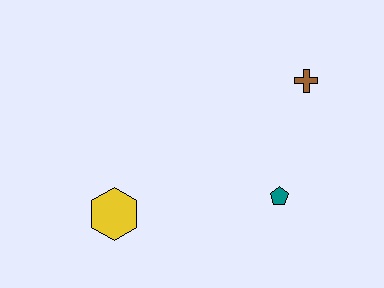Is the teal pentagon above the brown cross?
No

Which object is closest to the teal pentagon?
The brown cross is closest to the teal pentagon.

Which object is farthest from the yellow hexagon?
The brown cross is farthest from the yellow hexagon.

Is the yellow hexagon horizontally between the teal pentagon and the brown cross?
No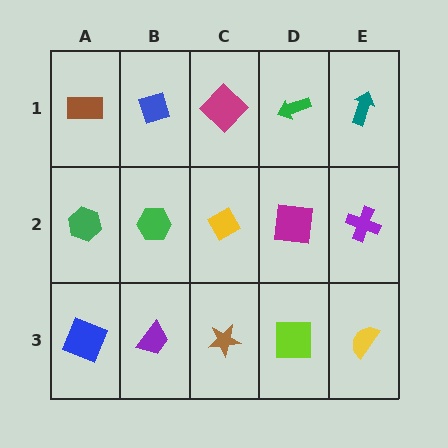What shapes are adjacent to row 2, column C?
A magenta diamond (row 1, column C), a brown star (row 3, column C), a green hexagon (row 2, column B), a magenta square (row 2, column D).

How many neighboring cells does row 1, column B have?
3.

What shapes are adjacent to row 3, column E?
A purple cross (row 2, column E), a lime square (row 3, column D).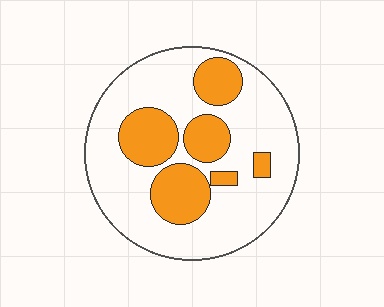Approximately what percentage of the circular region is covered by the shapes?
Approximately 30%.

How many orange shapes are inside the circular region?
6.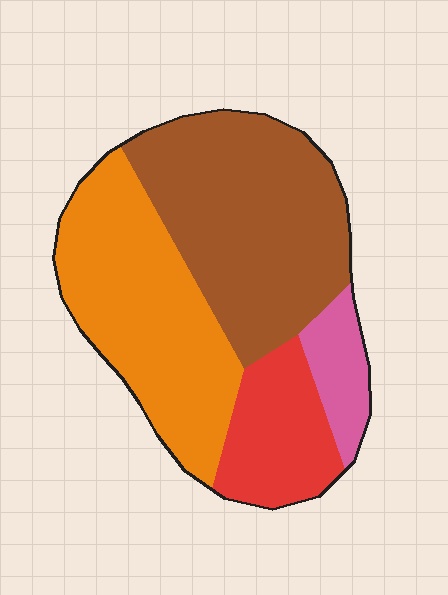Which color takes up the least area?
Pink, at roughly 10%.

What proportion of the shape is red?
Red covers around 15% of the shape.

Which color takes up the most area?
Brown, at roughly 40%.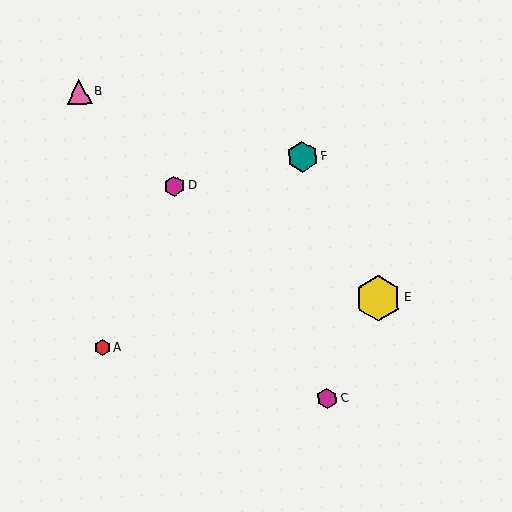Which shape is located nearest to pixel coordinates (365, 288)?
The yellow hexagon (labeled E) at (378, 298) is nearest to that location.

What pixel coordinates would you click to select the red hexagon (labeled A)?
Click at (102, 348) to select the red hexagon A.